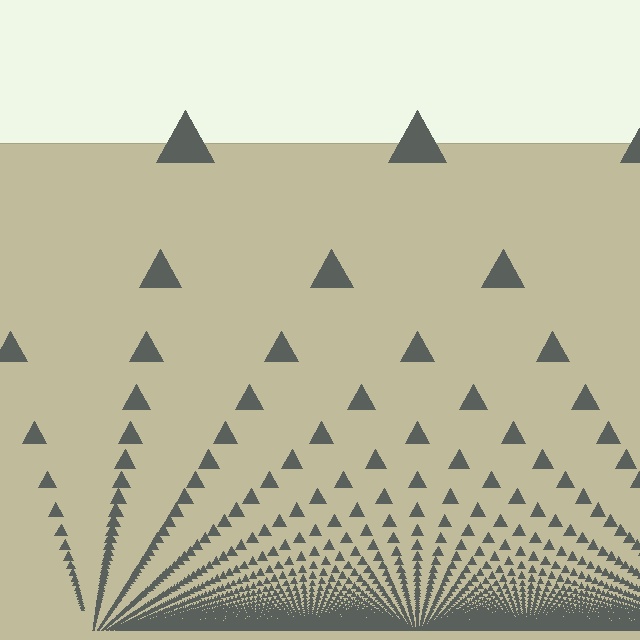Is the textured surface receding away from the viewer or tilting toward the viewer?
The surface appears to tilt toward the viewer. Texture elements get larger and sparser toward the top.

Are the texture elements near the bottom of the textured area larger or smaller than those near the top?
Smaller. The gradient is inverted — elements near the bottom are smaller and denser.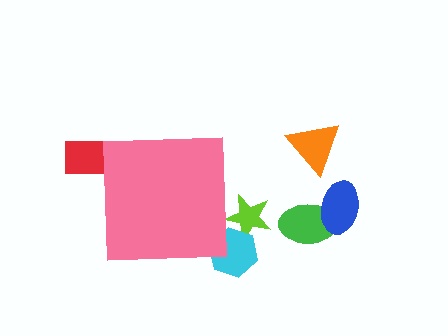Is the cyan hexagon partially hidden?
Yes, the cyan hexagon is partially hidden behind the pink square.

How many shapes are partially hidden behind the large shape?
3 shapes are partially hidden.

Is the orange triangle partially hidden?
No, the orange triangle is fully visible.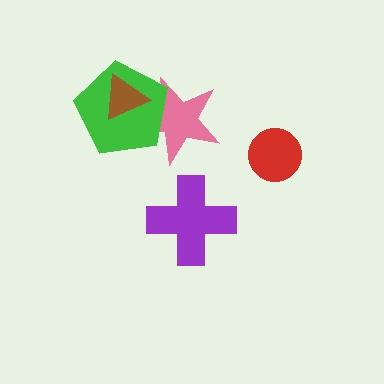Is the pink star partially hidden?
Yes, it is partially covered by another shape.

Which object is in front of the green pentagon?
The brown triangle is in front of the green pentagon.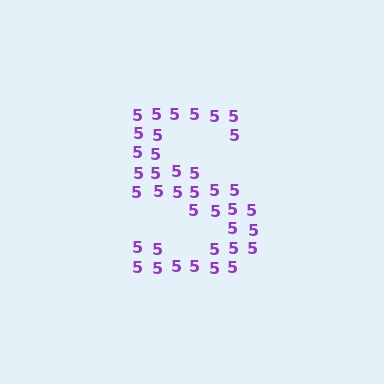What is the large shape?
The large shape is the letter S.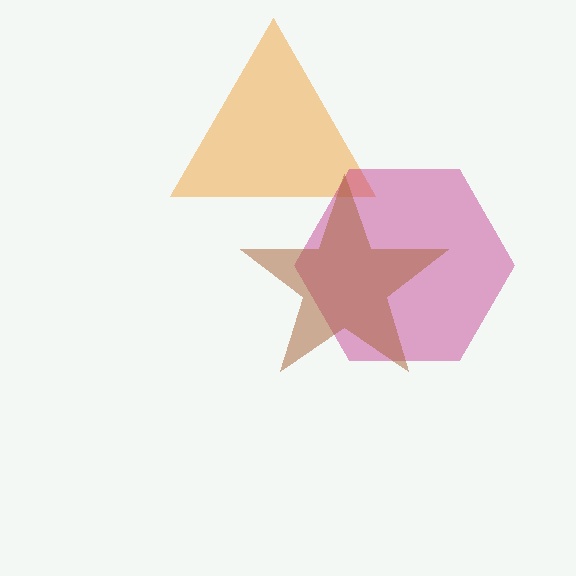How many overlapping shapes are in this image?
There are 3 overlapping shapes in the image.